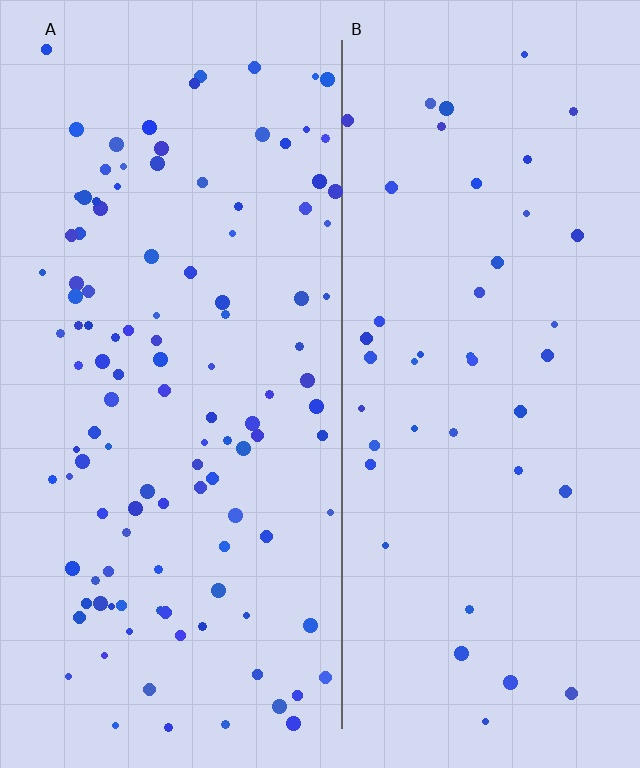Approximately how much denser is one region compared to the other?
Approximately 2.7× — region A over region B.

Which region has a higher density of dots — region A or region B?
A (the left).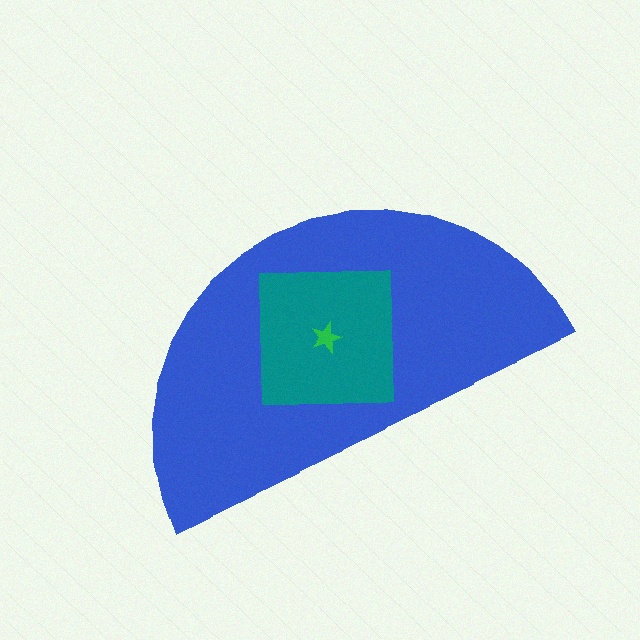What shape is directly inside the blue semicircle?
The teal square.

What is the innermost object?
The green star.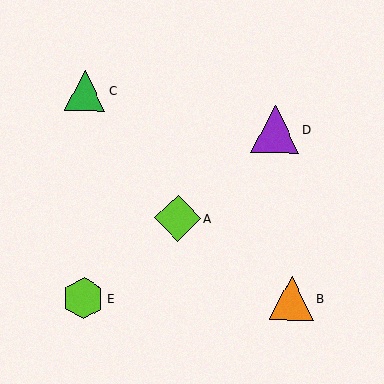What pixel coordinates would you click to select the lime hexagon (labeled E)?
Click at (84, 298) to select the lime hexagon E.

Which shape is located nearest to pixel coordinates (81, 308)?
The lime hexagon (labeled E) at (84, 298) is nearest to that location.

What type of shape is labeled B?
Shape B is an orange triangle.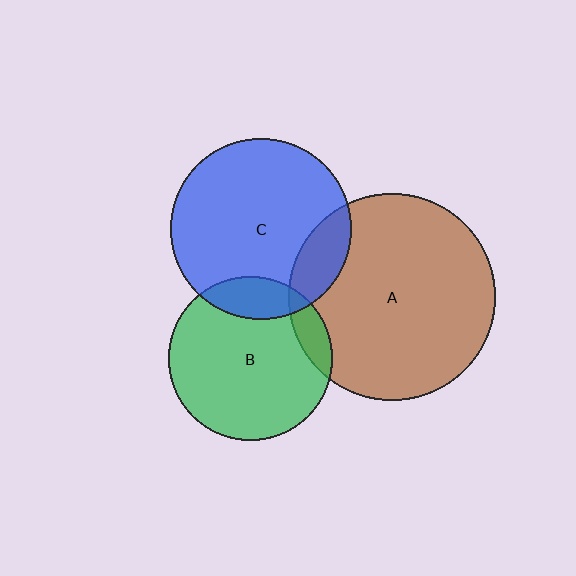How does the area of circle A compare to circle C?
Approximately 1.3 times.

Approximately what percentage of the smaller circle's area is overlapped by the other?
Approximately 15%.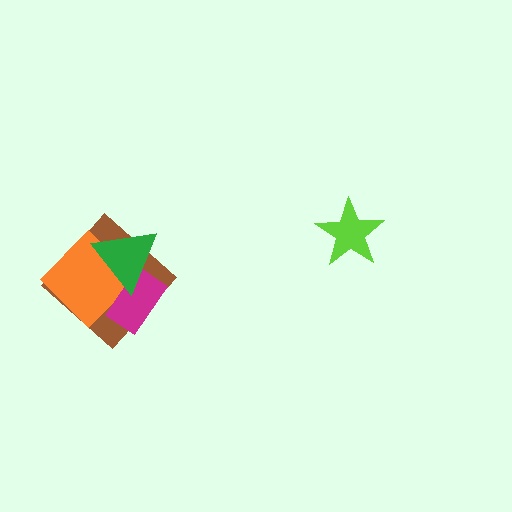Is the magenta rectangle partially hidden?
Yes, it is partially covered by another shape.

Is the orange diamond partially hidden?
Yes, it is partially covered by another shape.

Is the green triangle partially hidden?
No, no other shape covers it.